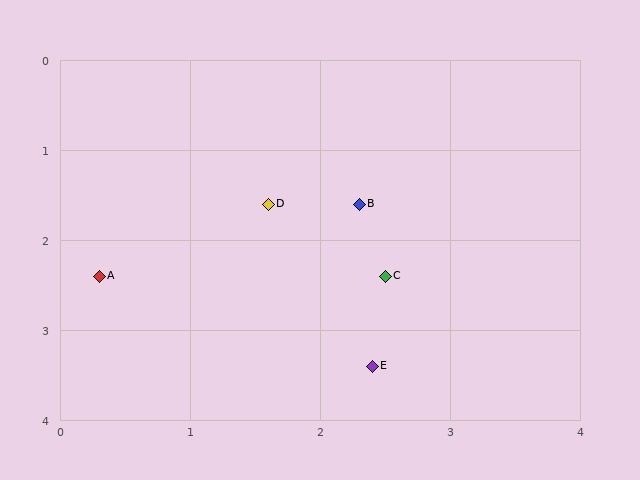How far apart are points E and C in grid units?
Points E and C are about 1.0 grid units apart.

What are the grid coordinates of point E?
Point E is at approximately (2.4, 3.4).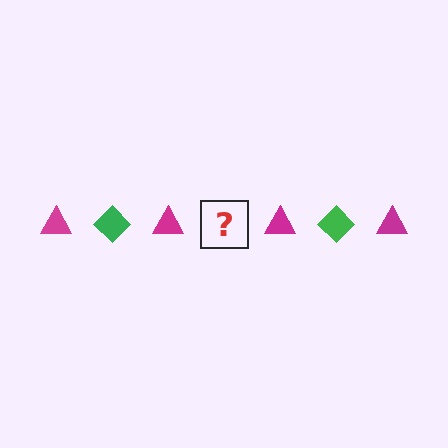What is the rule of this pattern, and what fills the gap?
The rule is that the pattern alternates between magenta triangle and green diamond. The gap should be filled with a green diamond.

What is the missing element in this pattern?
The missing element is a green diamond.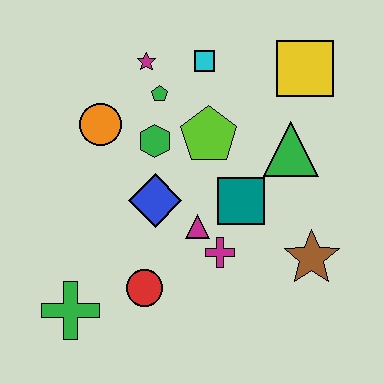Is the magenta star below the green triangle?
No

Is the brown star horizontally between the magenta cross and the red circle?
No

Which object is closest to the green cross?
The red circle is closest to the green cross.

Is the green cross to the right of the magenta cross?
No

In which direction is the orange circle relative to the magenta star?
The orange circle is below the magenta star.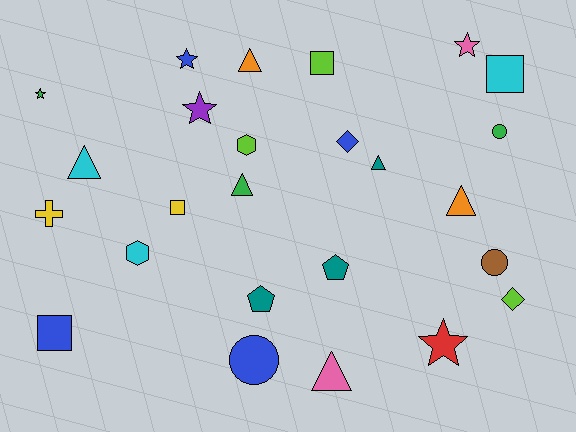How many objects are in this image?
There are 25 objects.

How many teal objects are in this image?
There are 3 teal objects.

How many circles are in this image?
There are 3 circles.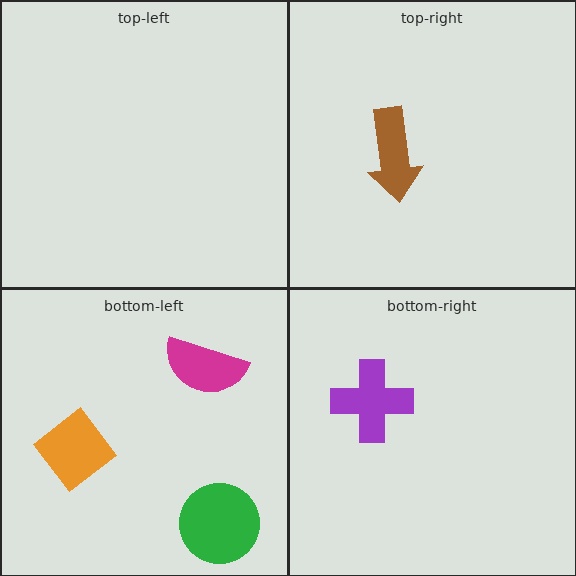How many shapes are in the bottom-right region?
1.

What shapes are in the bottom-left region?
The magenta semicircle, the orange diamond, the green circle.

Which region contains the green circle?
The bottom-left region.